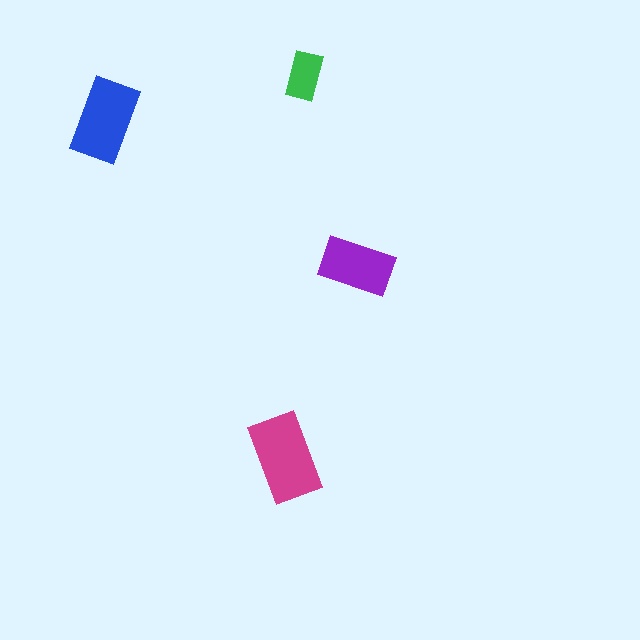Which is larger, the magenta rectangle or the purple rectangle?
The magenta one.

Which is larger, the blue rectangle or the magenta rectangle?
The magenta one.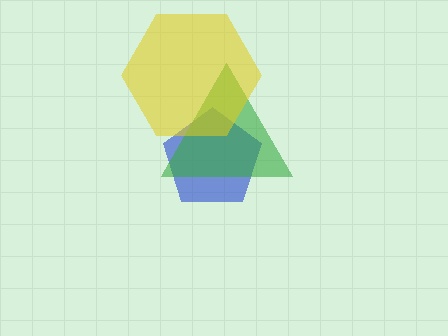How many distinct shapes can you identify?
There are 3 distinct shapes: a blue pentagon, a green triangle, a yellow hexagon.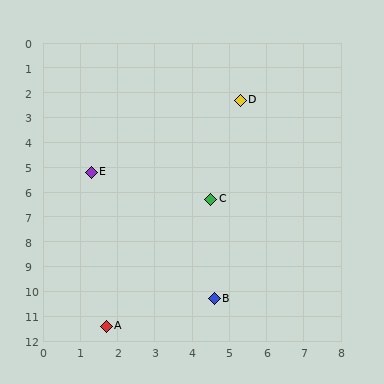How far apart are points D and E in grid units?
Points D and E are about 4.9 grid units apart.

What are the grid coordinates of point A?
Point A is at approximately (1.7, 11.4).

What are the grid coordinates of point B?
Point B is at approximately (4.6, 10.3).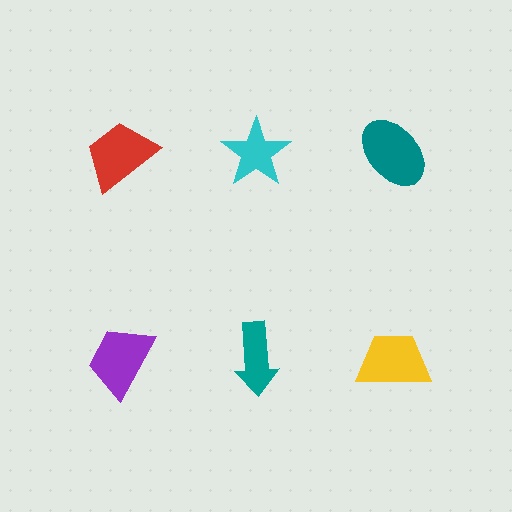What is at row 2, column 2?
A teal arrow.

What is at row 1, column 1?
A red trapezoid.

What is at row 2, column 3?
A yellow trapezoid.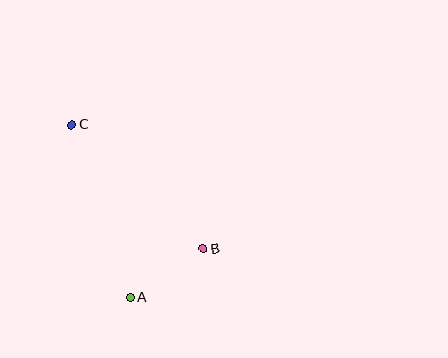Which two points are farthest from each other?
Points A and C are farthest from each other.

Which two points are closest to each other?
Points A and B are closest to each other.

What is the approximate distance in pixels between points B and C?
The distance between B and C is approximately 180 pixels.